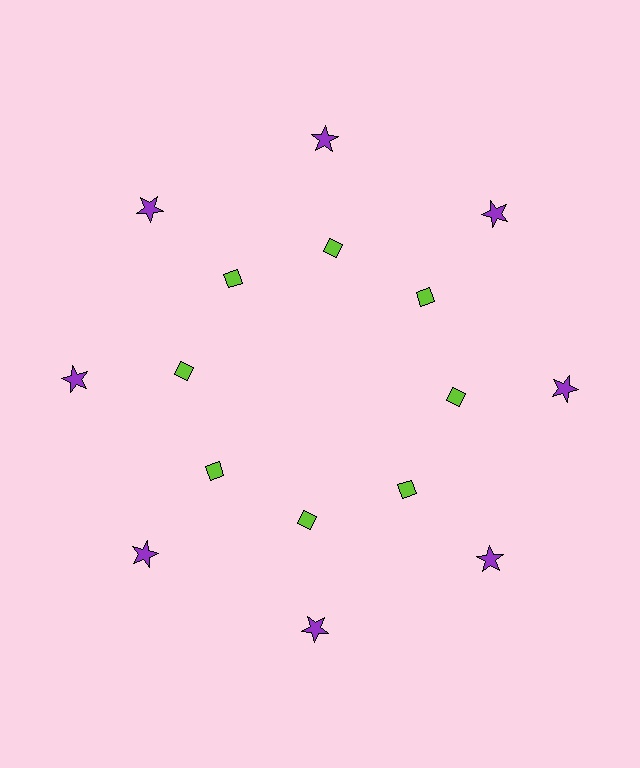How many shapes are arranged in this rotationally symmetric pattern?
There are 16 shapes, arranged in 8 groups of 2.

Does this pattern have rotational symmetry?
Yes, this pattern has 8-fold rotational symmetry. It looks the same after rotating 45 degrees around the center.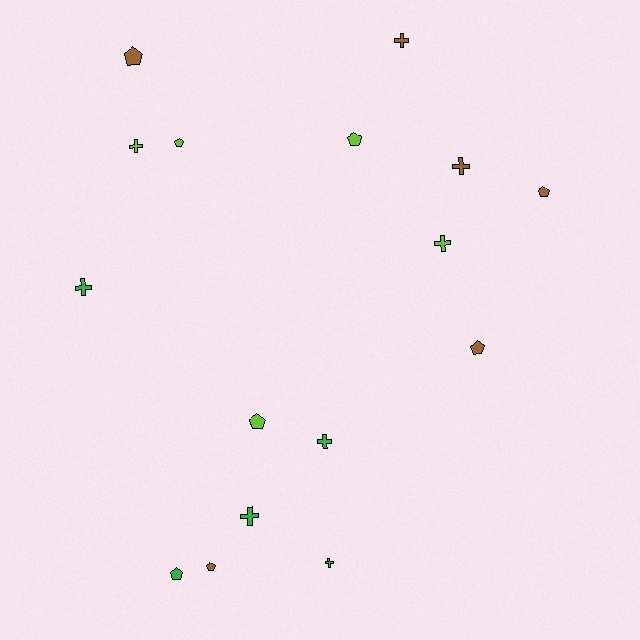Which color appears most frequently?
Brown, with 6 objects.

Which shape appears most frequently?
Pentagon, with 8 objects.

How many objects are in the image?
There are 16 objects.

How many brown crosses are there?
There are 2 brown crosses.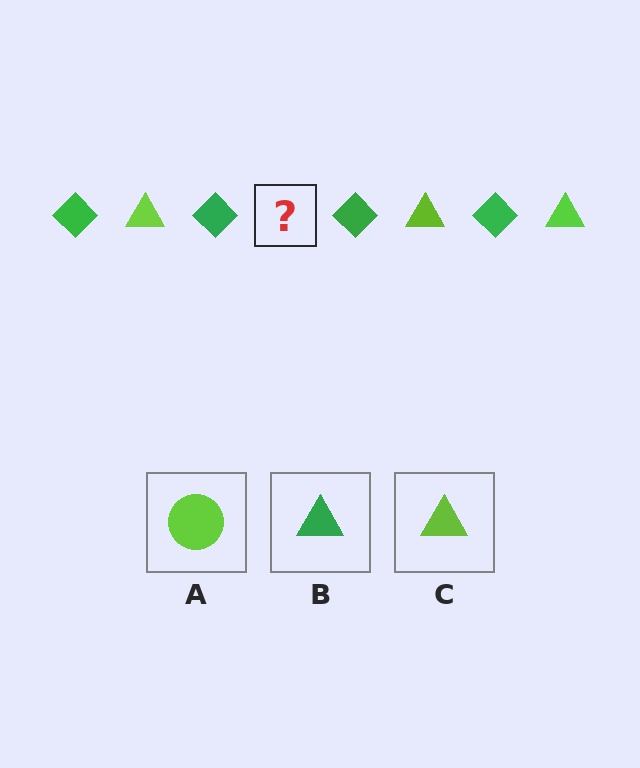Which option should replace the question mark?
Option C.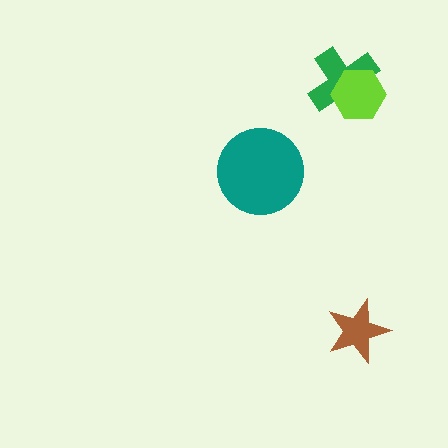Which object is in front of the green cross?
The lime hexagon is in front of the green cross.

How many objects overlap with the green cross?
1 object overlaps with the green cross.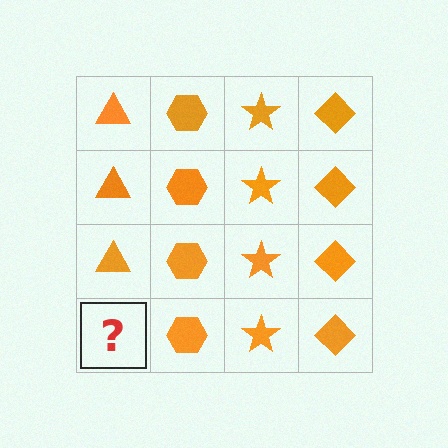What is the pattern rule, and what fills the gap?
The rule is that each column has a consistent shape. The gap should be filled with an orange triangle.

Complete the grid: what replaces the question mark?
The question mark should be replaced with an orange triangle.